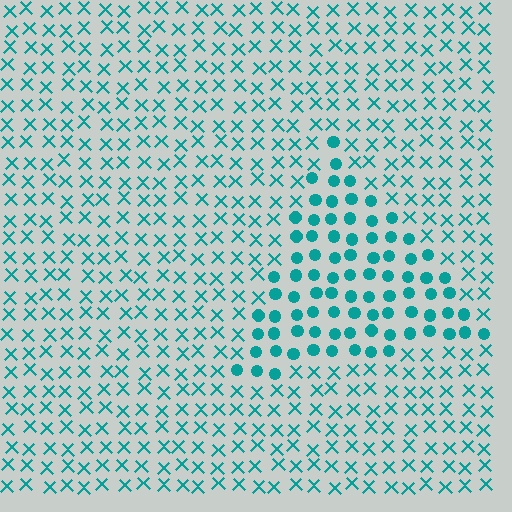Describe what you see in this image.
The image is filled with small teal elements arranged in a uniform grid. A triangle-shaped region contains circles, while the surrounding area contains X marks. The boundary is defined purely by the change in element shape.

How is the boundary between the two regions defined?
The boundary is defined by a change in element shape: circles inside vs. X marks outside. All elements share the same color and spacing.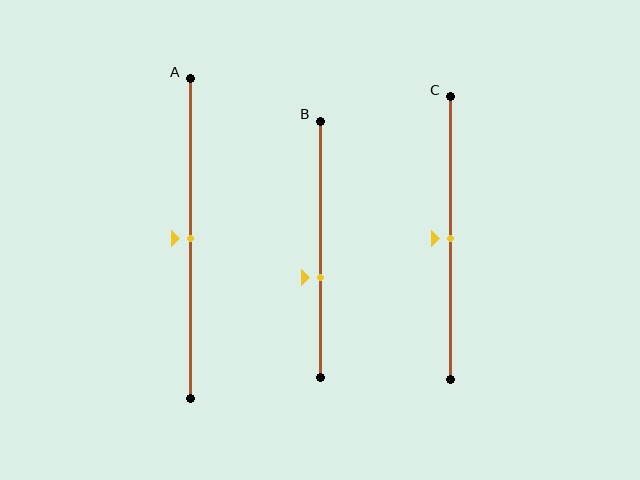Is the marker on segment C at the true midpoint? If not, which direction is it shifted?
Yes, the marker on segment C is at the true midpoint.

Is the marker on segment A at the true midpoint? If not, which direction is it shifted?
Yes, the marker on segment A is at the true midpoint.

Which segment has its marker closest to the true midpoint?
Segment A has its marker closest to the true midpoint.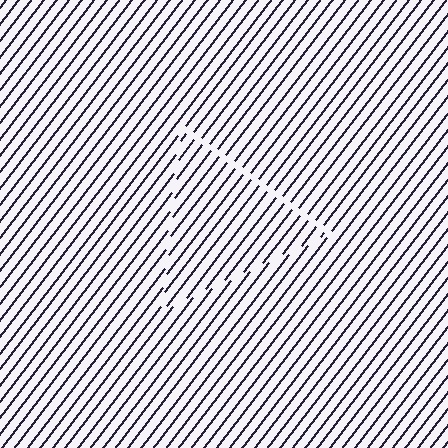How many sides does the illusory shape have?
3 sides — the line-ends trace a triangle.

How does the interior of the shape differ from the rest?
The interior of the shape contains the same grating, shifted by half a period — the contour is defined by the phase discontinuity where line-ends from the inner and outer gratings abut.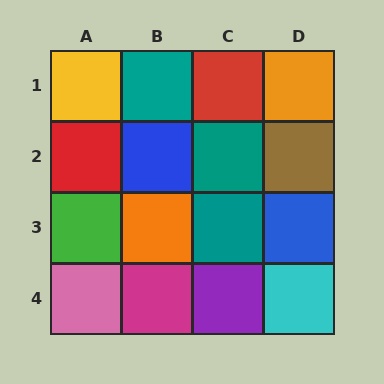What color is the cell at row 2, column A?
Red.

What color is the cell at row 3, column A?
Green.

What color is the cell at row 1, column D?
Orange.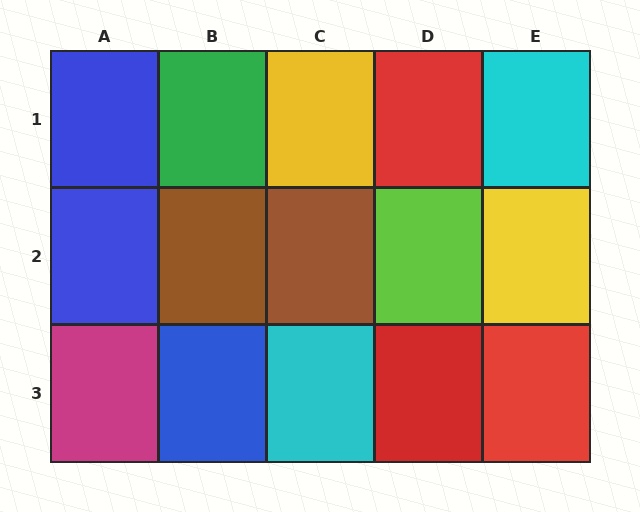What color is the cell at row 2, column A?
Blue.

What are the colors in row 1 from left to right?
Blue, green, yellow, red, cyan.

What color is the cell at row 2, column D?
Lime.